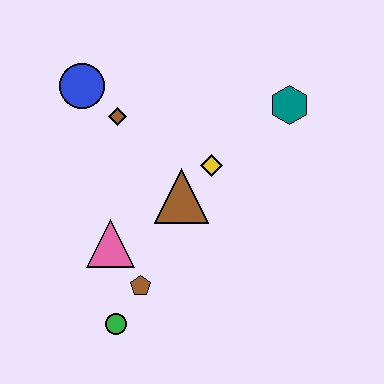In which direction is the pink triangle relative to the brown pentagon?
The pink triangle is above the brown pentagon.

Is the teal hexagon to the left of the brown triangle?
No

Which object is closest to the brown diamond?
The blue circle is closest to the brown diamond.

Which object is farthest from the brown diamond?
The green circle is farthest from the brown diamond.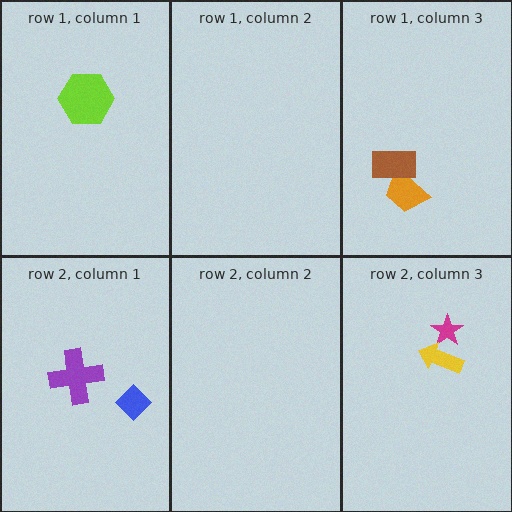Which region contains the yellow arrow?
The row 2, column 3 region.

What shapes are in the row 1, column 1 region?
The lime hexagon.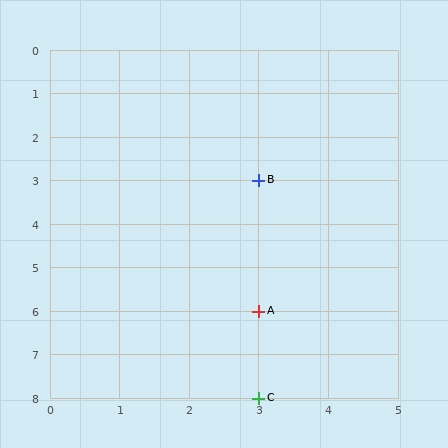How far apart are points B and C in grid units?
Points B and C are 5 rows apart.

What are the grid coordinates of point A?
Point A is at grid coordinates (3, 6).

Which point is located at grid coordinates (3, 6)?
Point A is at (3, 6).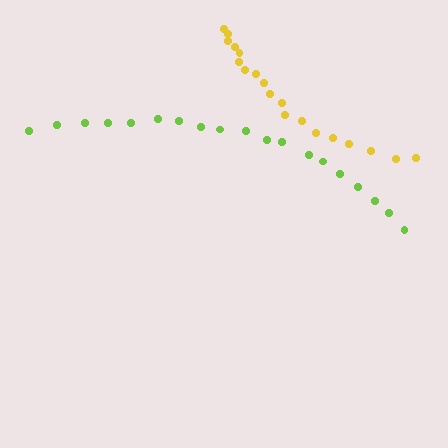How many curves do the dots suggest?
There are 2 distinct paths.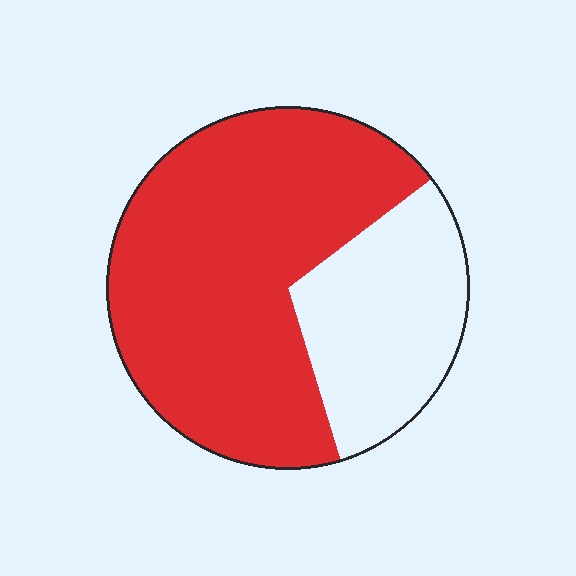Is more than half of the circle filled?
Yes.